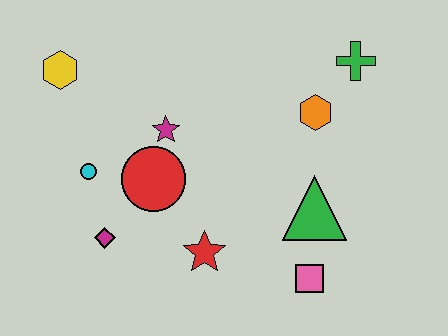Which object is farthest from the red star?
The green cross is farthest from the red star.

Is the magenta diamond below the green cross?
Yes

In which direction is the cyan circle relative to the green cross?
The cyan circle is to the left of the green cross.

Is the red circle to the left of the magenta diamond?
No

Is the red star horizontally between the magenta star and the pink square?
Yes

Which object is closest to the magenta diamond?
The cyan circle is closest to the magenta diamond.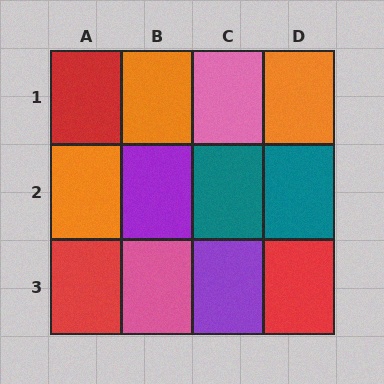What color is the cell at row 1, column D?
Orange.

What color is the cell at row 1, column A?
Red.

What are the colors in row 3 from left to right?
Red, pink, purple, red.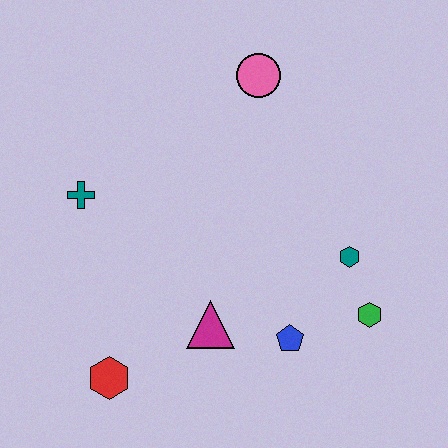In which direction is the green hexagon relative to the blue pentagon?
The green hexagon is to the right of the blue pentagon.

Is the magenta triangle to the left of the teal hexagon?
Yes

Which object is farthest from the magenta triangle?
The pink circle is farthest from the magenta triangle.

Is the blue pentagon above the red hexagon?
Yes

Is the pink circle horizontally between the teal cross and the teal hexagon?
Yes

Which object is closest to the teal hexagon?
The green hexagon is closest to the teal hexagon.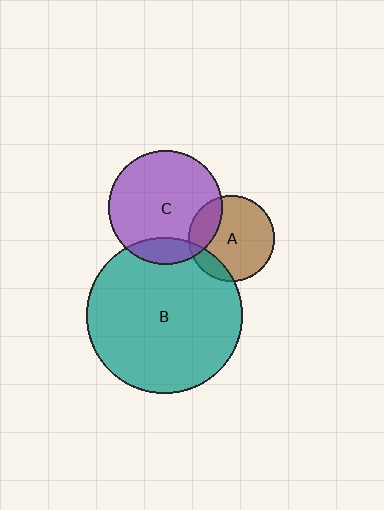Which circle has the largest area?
Circle B (teal).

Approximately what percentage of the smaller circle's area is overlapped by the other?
Approximately 20%.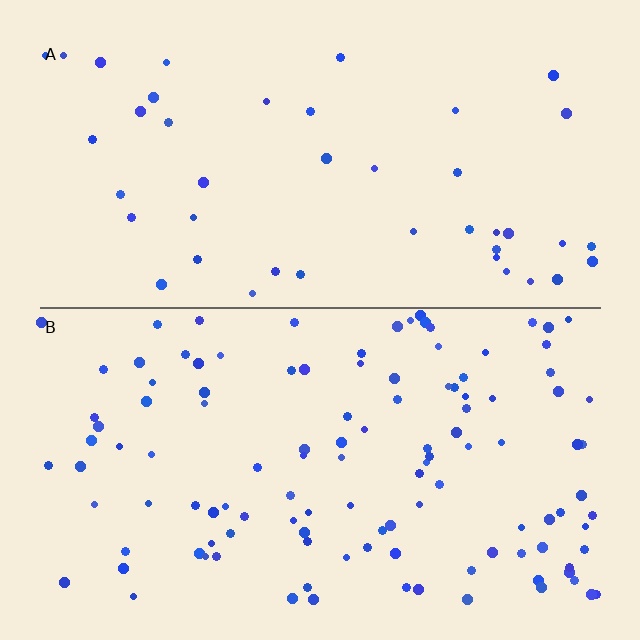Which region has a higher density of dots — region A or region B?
B (the bottom).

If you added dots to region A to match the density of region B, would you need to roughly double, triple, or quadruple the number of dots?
Approximately triple.